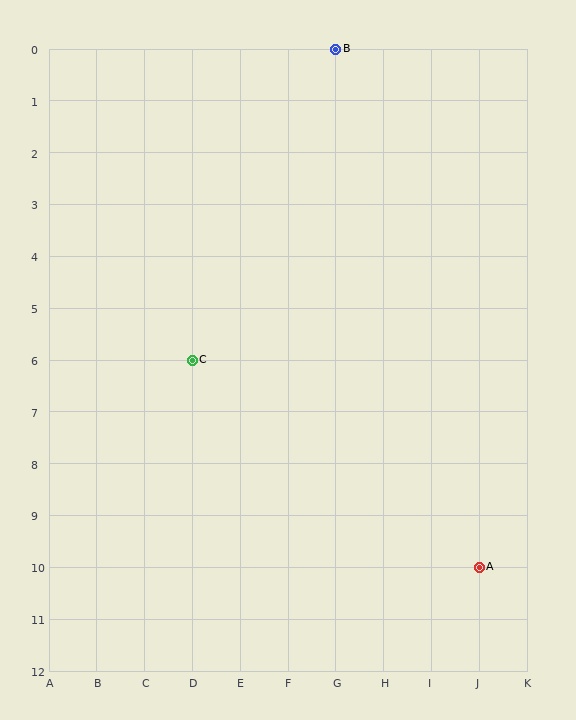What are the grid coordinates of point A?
Point A is at grid coordinates (J, 10).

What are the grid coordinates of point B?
Point B is at grid coordinates (G, 0).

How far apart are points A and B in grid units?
Points A and B are 3 columns and 10 rows apart (about 10.4 grid units diagonally).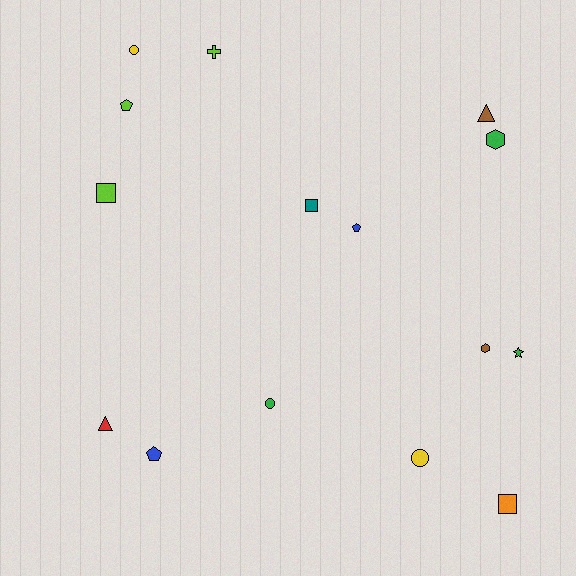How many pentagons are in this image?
There are 3 pentagons.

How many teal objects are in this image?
There is 1 teal object.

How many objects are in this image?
There are 15 objects.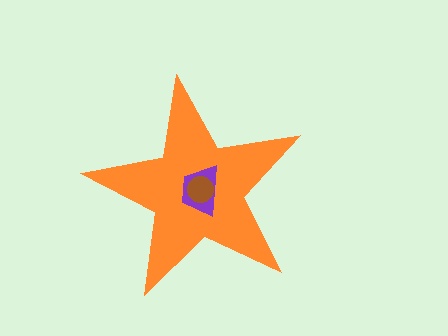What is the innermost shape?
The brown circle.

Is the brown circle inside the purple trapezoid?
Yes.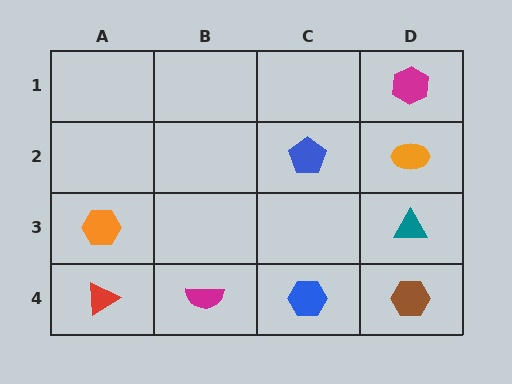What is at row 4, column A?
A red triangle.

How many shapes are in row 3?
2 shapes.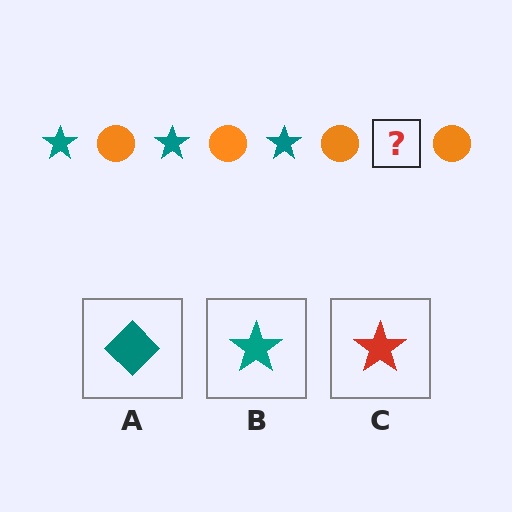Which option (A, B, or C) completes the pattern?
B.